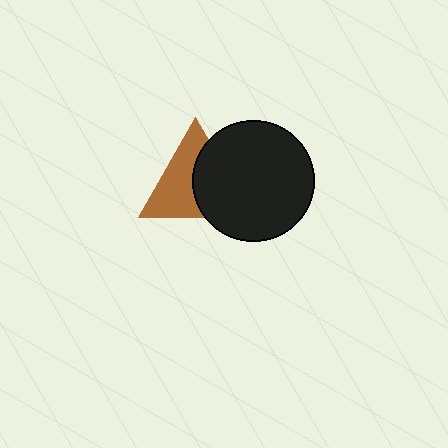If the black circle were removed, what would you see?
You would see the complete brown triangle.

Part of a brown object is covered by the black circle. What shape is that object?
It is a triangle.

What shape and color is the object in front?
The object in front is a black circle.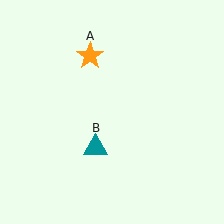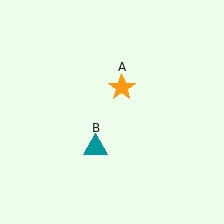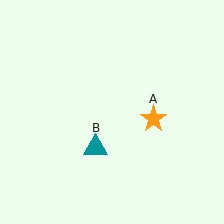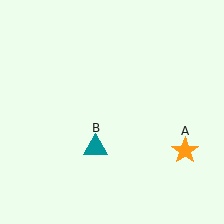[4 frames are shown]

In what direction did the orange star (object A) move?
The orange star (object A) moved down and to the right.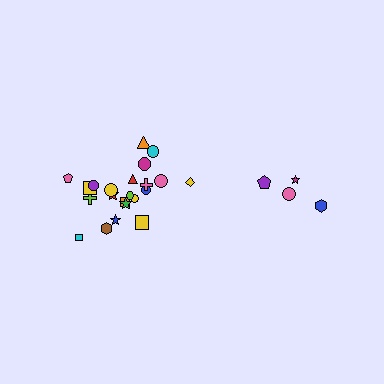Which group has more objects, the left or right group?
The left group.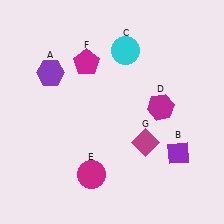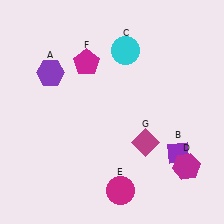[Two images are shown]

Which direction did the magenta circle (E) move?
The magenta circle (E) moved right.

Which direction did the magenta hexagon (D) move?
The magenta hexagon (D) moved down.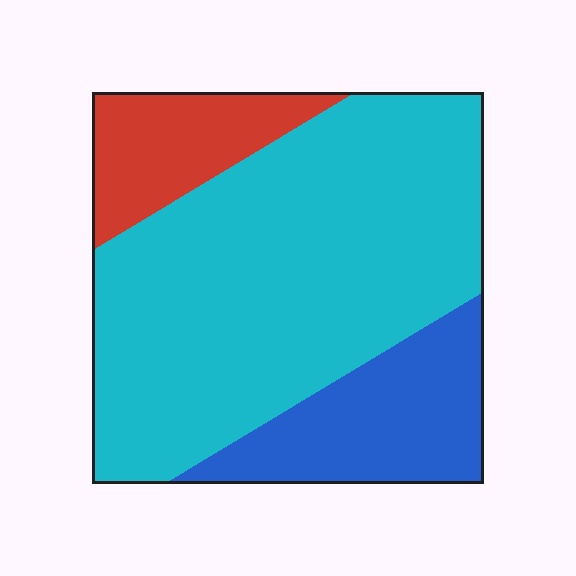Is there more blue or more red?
Blue.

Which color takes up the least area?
Red, at roughly 15%.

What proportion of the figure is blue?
Blue covers about 20% of the figure.